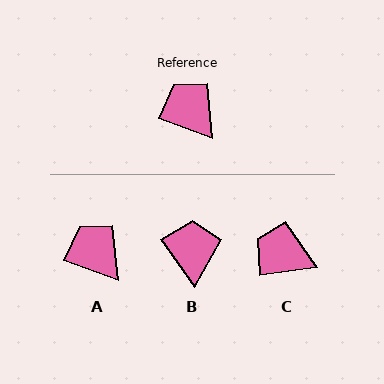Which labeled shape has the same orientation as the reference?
A.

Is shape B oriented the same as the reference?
No, it is off by about 34 degrees.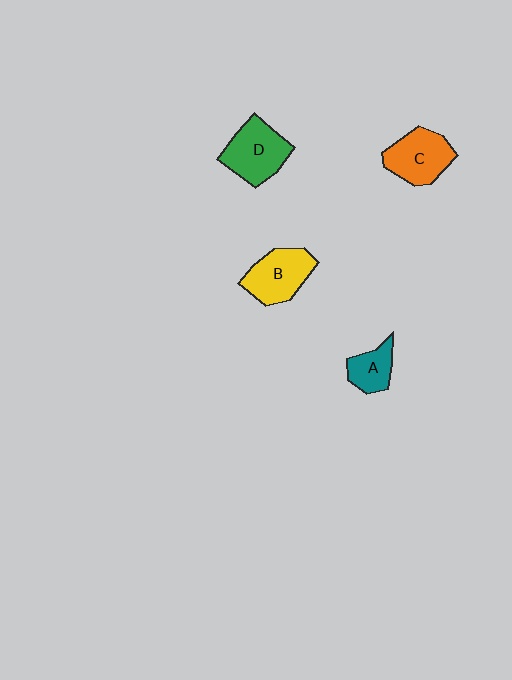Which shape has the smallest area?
Shape A (teal).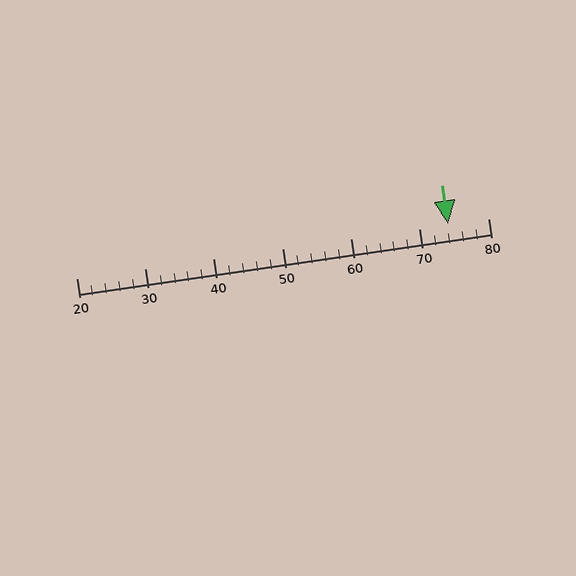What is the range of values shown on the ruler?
The ruler shows values from 20 to 80.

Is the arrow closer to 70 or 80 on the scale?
The arrow is closer to 70.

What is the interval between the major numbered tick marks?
The major tick marks are spaced 10 units apart.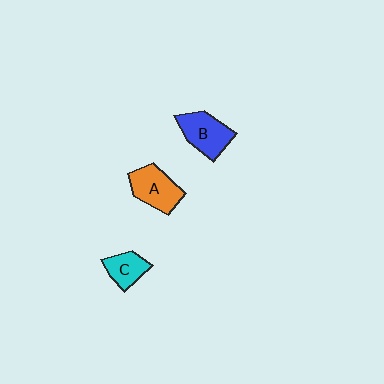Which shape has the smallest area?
Shape C (cyan).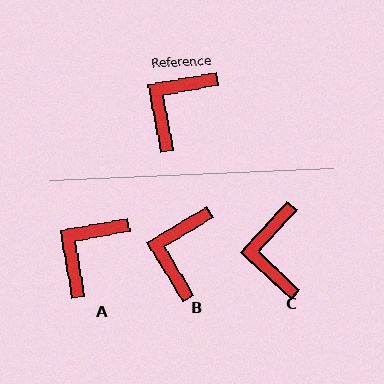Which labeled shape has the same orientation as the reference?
A.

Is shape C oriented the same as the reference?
No, it is off by about 37 degrees.